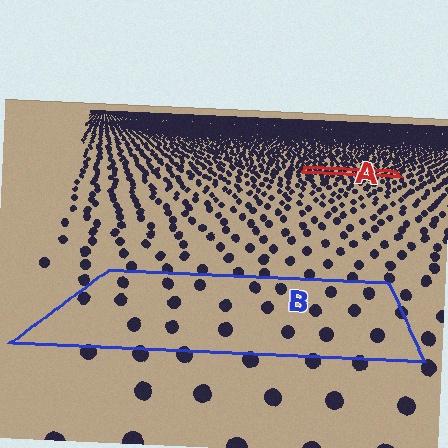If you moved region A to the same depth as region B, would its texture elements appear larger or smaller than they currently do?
They would appear larger. At a closer depth, the same texture elements are projected at a bigger on-screen size.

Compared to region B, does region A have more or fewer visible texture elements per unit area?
Region A has more texture elements per unit area — they are packed more densely because it is farther away.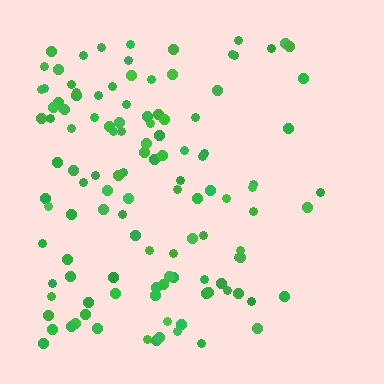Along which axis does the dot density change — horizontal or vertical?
Horizontal.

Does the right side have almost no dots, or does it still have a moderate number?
Still a moderate number, just noticeably fewer than the left.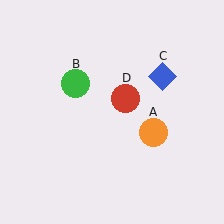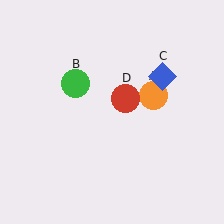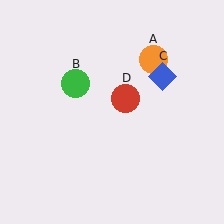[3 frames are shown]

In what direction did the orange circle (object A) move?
The orange circle (object A) moved up.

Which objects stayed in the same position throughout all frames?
Green circle (object B) and blue diamond (object C) and red circle (object D) remained stationary.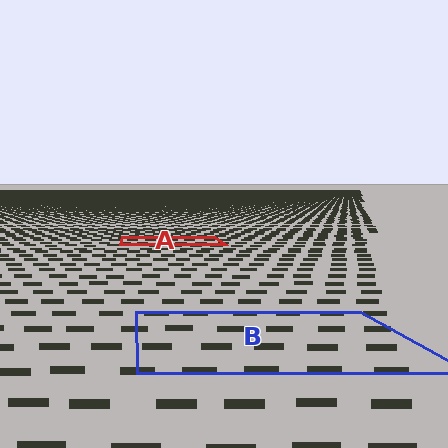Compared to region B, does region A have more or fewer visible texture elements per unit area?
Region A has more texture elements per unit area — they are packed more densely because it is farther away.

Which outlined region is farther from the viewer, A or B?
Region A is farther from the viewer — the texture elements inside it appear smaller and more densely packed.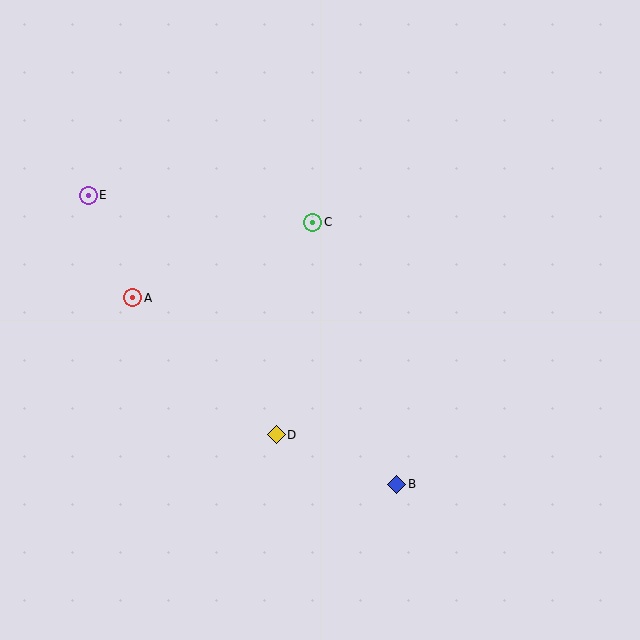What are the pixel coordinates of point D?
Point D is at (276, 435).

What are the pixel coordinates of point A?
Point A is at (133, 298).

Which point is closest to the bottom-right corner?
Point B is closest to the bottom-right corner.